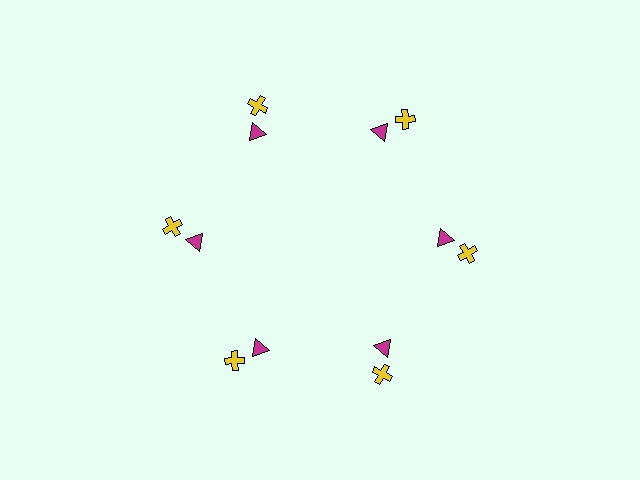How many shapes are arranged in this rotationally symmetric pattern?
There are 12 shapes, arranged in 6 groups of 2.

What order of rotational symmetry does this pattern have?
This pattern has 6-fold rotational symmetry.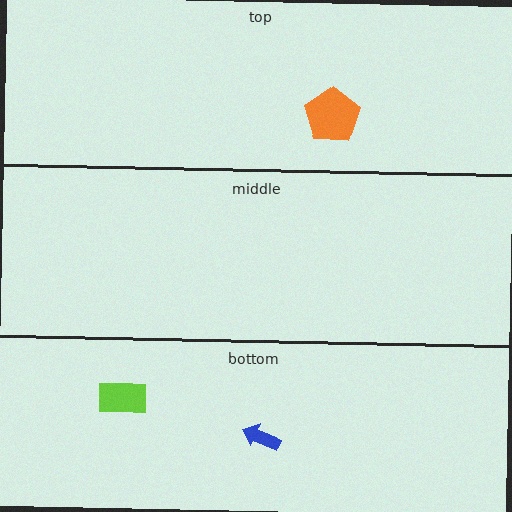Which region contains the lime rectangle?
The bottom region.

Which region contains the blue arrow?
The bottom region.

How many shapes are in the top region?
1.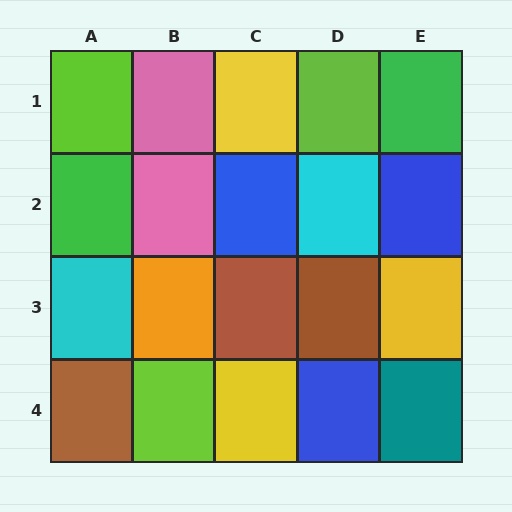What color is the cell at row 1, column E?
Green.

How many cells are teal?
1 cell is teal.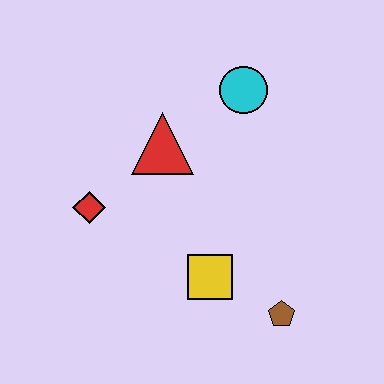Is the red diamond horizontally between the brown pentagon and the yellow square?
No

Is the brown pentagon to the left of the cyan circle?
No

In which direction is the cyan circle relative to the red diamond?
The cyan circle is to the right of the red diamond.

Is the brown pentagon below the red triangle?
Yes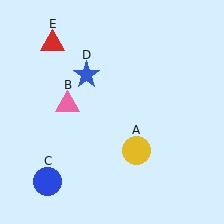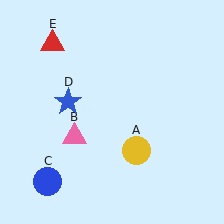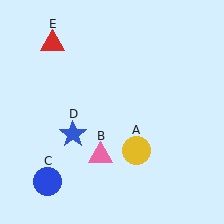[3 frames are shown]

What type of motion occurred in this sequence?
The pink triangle (object B), blue star (object D) rotated counterclockwise around the center of the scene.